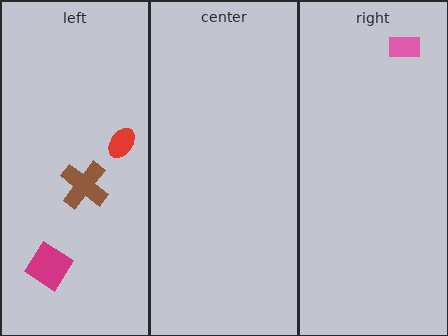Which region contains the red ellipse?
The left region.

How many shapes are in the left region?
3.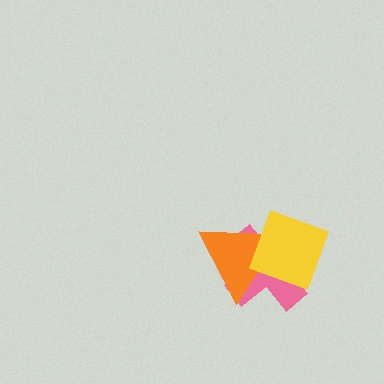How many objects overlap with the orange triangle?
2 objects overlap with the orange triangle.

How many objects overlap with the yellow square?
2 objects overlap with the yellow square.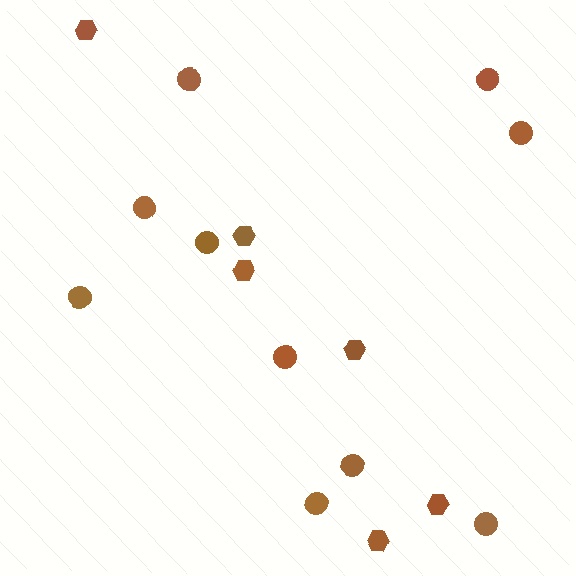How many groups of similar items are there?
There are 2 groups: one group of circles (10) and one group of hexagons (6).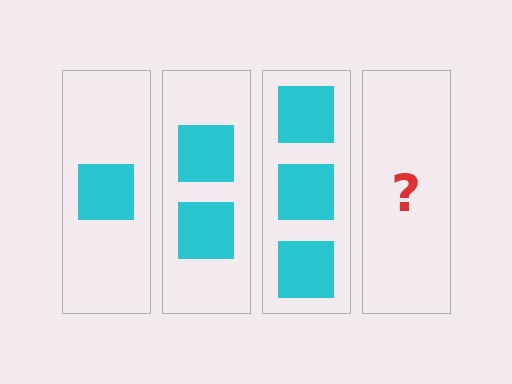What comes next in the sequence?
The next element should be 4 squares.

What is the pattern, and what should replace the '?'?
The pattern is that each step adds one more square. The '?' should be 4 squares.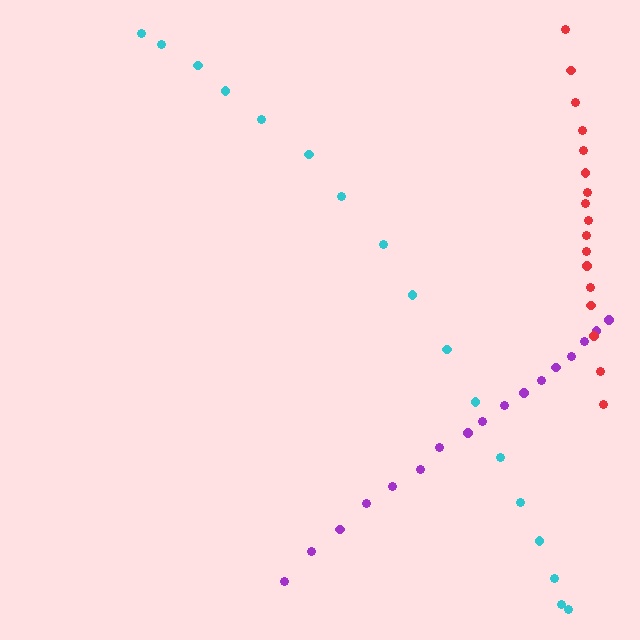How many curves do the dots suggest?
There are 3 distinct paths.